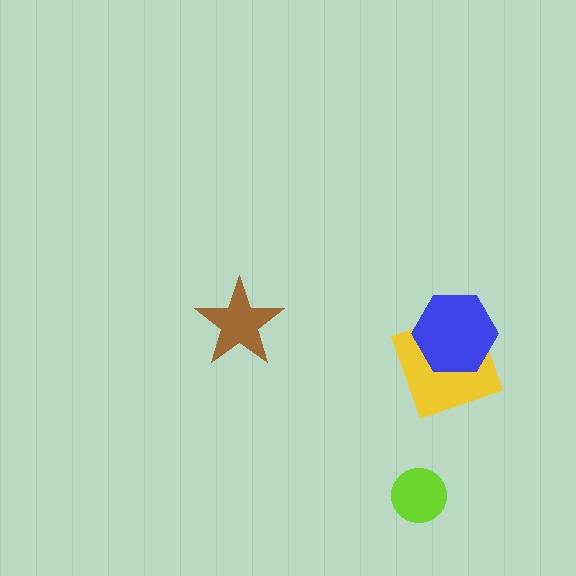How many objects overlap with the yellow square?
1 object overlaps with the yellow square.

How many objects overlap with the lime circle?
0 objects overlap with the lime circle.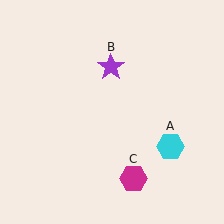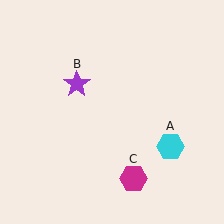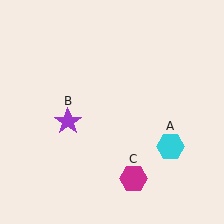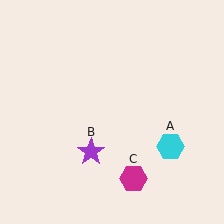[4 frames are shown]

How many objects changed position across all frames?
1 object changed position: purple star (object B).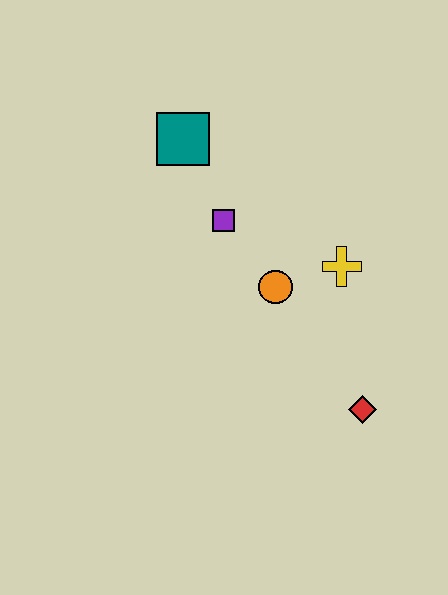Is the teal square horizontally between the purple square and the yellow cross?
No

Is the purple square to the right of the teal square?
Yes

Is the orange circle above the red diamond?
Yes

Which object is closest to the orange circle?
The yellow cross is closest to the orange circle.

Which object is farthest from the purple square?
The red diamond is farthest from the purple square.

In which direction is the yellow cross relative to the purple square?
The yellow cross is to the right of the purple square.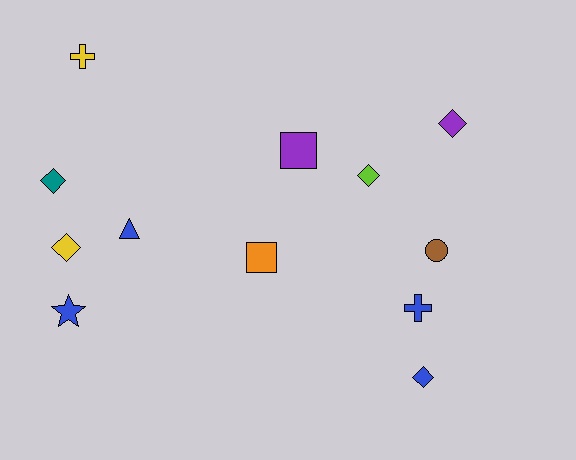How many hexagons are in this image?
There are no hexagons.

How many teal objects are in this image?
There is 1 teal object.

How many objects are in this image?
There are 12 objects.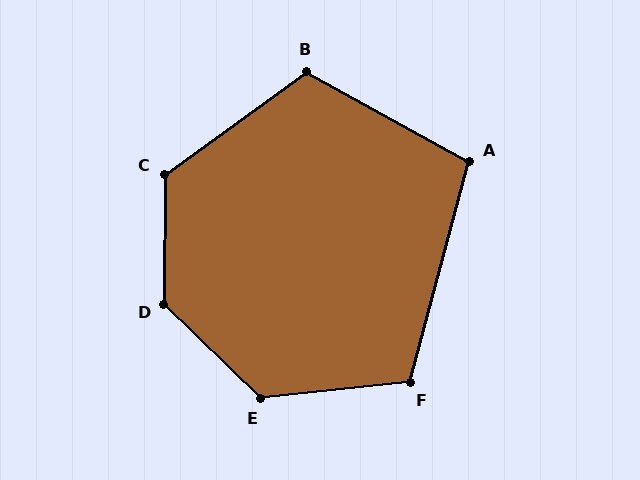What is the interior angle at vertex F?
Approximately 111 degrees (obtuse).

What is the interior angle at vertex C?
Approximately 126 degrees (obtuse).